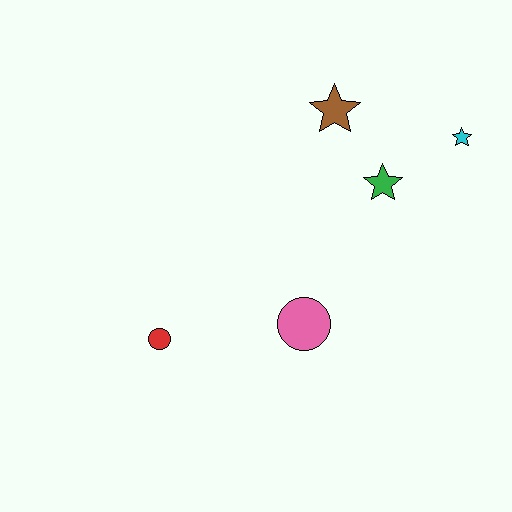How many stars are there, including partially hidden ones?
There are 3 stars.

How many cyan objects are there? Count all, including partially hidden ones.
There is 1 cyan object.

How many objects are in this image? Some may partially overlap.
There are 5 objects.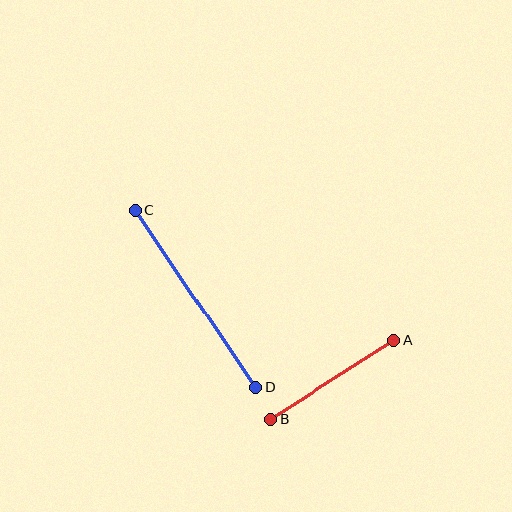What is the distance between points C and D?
The distance is approximately 214 pixels.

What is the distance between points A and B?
The distance is approximately 146 pixels.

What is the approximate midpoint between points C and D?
The midpoint is at approximately (195, 299) pixels.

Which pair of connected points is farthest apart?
Points C and D are farthest apart.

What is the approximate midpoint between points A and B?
The midpoint is at approximately (332, 380) pixels.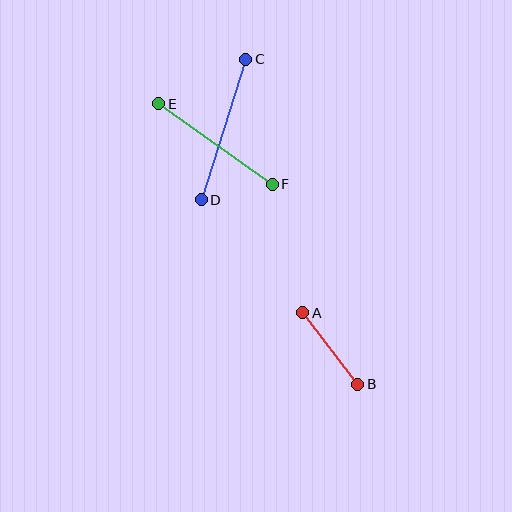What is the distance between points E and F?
The distance is approximately 139 pixels.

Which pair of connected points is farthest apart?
Points C and D are farthest apart.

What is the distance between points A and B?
The distance is approximately 90 pixels.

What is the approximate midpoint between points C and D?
The midpoint is at approximately (223, 130) pixels.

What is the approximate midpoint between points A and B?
The midpoint is at approximately (330, 348) pixels.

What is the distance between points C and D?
The distance is approximately 148 pixels.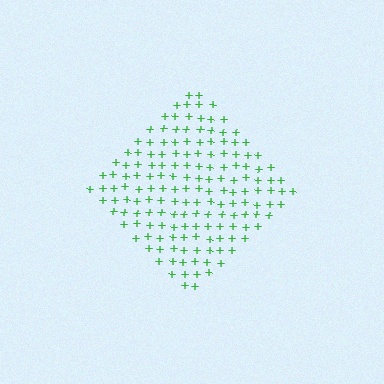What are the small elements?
The small elements are plus signs.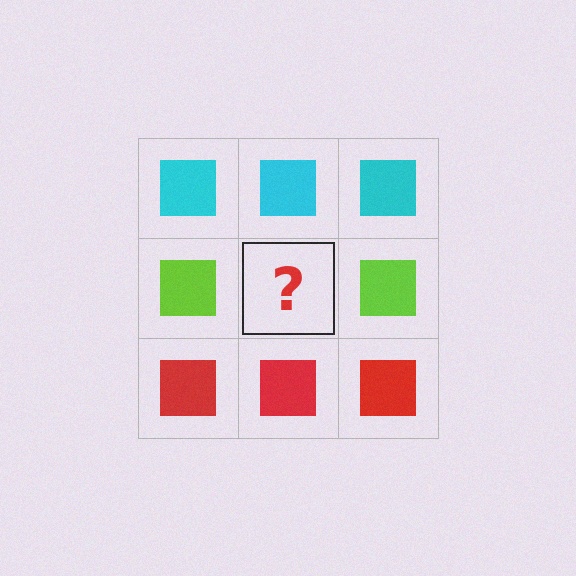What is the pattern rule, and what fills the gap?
The rule is that each row has a consistent color. The gap should be filled with a lime square.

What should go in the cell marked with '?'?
The missing cell should contain a lime square.